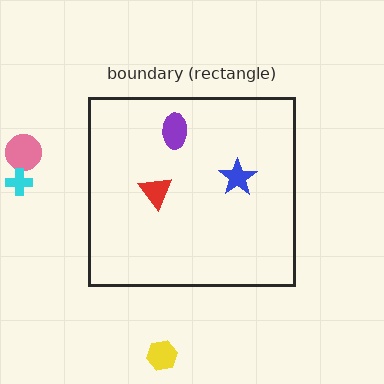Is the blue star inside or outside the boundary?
Inside.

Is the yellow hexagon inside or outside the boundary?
Outside.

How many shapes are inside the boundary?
3 inside, 3 outside.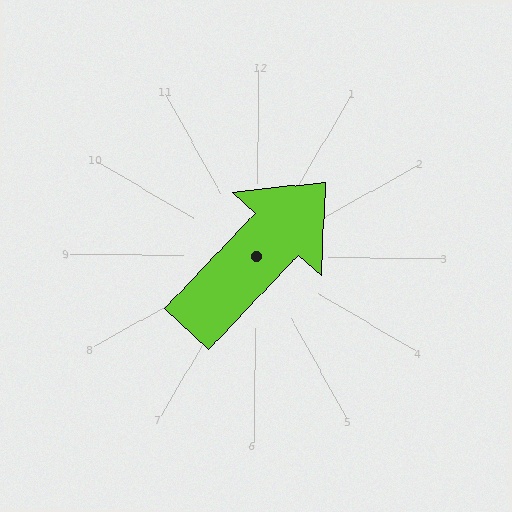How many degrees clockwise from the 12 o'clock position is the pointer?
Approximately 43 degrees.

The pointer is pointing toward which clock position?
Roughly 1 o'clock.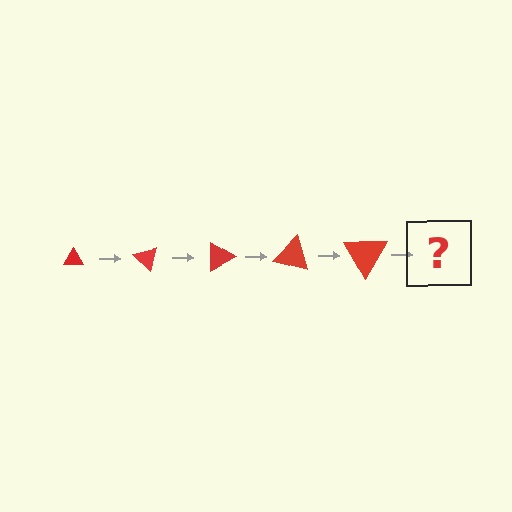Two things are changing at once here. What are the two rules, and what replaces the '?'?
The two rules are that the triangle grows larger each step and it rotates 45 degrees each step. The '?' should be a triangle, larger than the previous one and rotated 225 degrees from the start.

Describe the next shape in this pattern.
It should be a triangle, larger than the previous one and rotated 225 degrees from the start.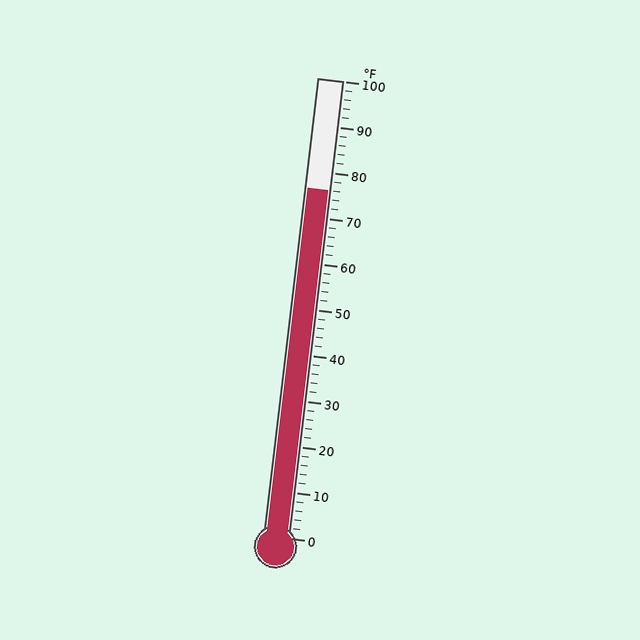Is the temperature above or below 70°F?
The temperature is above 70°F.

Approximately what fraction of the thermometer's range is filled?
The thermometer is filled to approximately 75% of its range.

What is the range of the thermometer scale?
The thermometer scale ranges from 0°F to 100°F.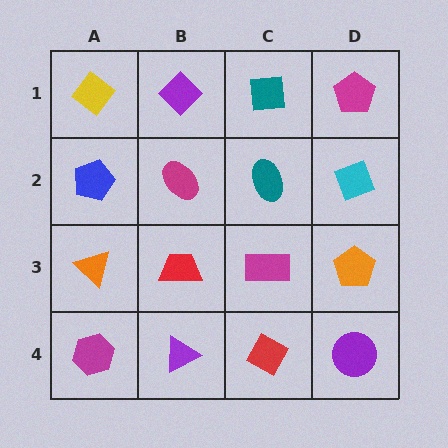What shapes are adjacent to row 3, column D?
A cyan diamond (row 2, column D), a purple circle (row 4, column D), a magenta rectangle (row 3, column C).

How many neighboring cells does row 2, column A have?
3.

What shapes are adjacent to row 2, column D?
A magenta pentagon (row 1, column D), an orange pentagon (row 3, column D), a teal ellipse (row 2, column C).